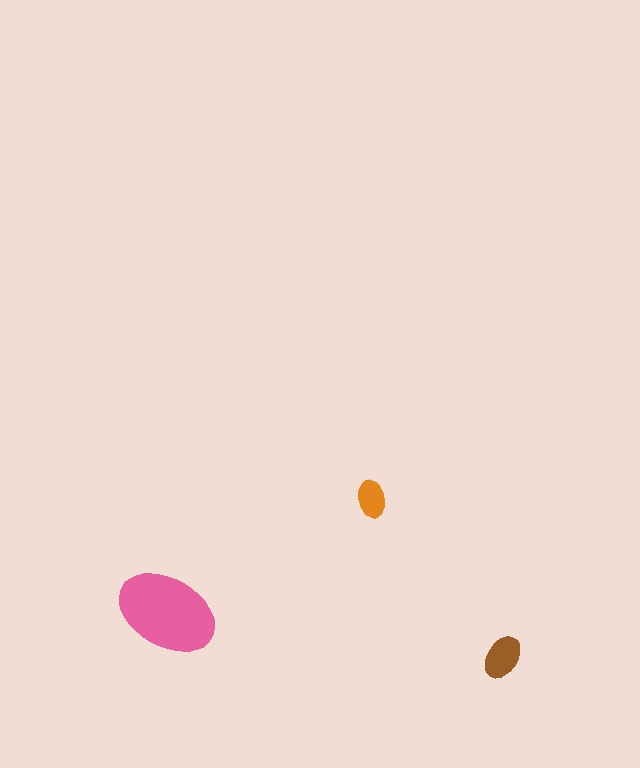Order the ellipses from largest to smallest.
the pink one, the brown one, the orange one.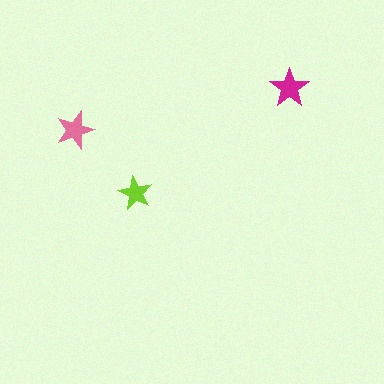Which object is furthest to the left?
The pink star is leftmost.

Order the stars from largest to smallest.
the magenta one, the pink one, the lime one.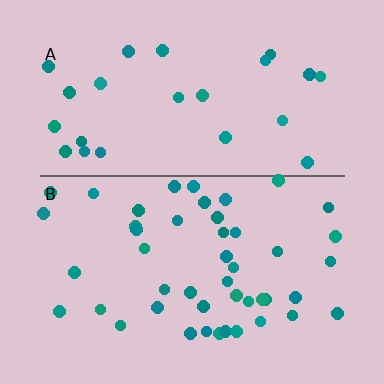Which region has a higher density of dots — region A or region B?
B (the bottom).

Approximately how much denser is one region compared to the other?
Approximately 1.8× — region B over region A.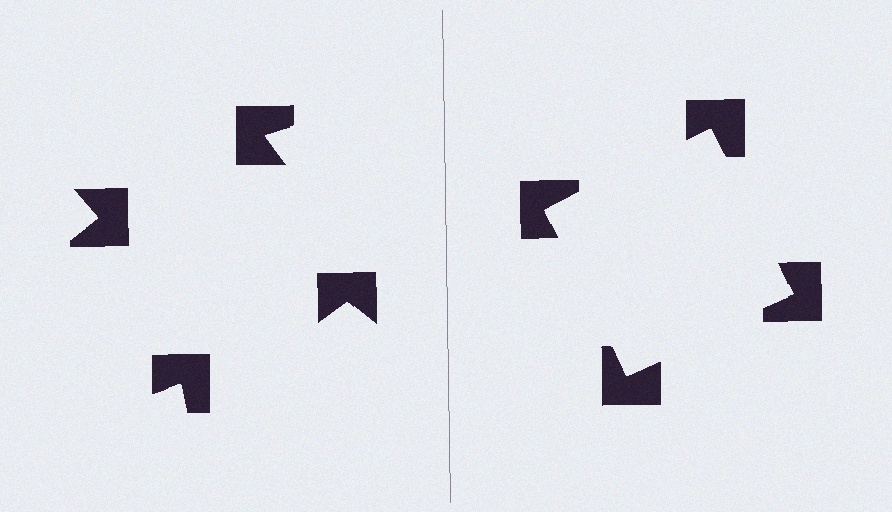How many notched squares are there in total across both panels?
8 — 4 on each side.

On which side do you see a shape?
An illusory square appears on the right side. On the left side the wedge cuts are rotated, so no coherent shape forms.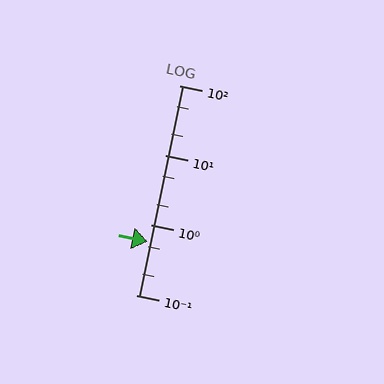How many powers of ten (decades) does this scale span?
The scale spans 3 decades, from 0.1 to 100.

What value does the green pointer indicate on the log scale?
The pointer indicates approximately 0.58.